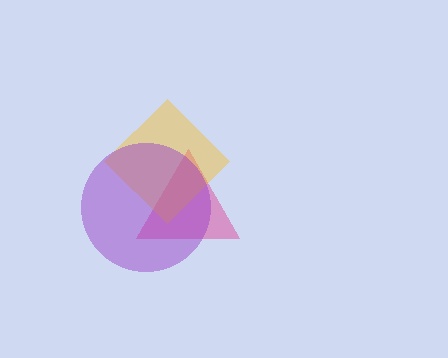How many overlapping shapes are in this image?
There are 3 overlapping shapes in the image.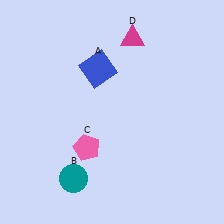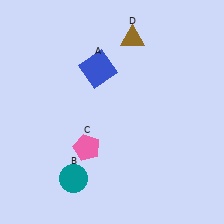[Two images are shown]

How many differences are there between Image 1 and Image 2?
There is 1 difference between the two images.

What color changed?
The triangle (D) changed from magenta in Image 1 to brown in Image 2.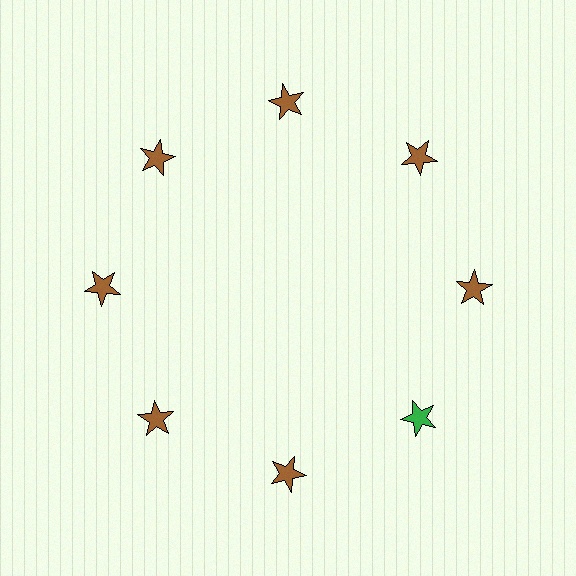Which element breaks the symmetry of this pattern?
The green star at roughly the 4 o'clock position breaks the symmetry. All other shapes are brown stars.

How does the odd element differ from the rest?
It has a different color: green instead of brown.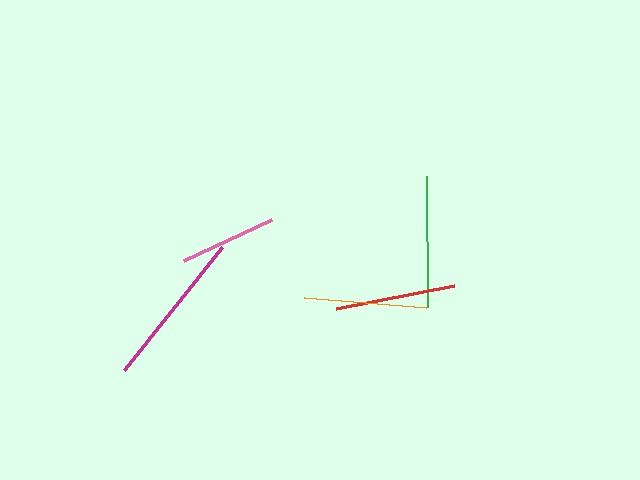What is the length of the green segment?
The green segment is approximately 131 pixels long.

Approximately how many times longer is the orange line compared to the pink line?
The orange line is approximately 1.3 times the length of the pink line.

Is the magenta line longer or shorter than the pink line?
The magenta line is longer than the pink line.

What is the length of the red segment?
The red segment is approximately 121 pixels long.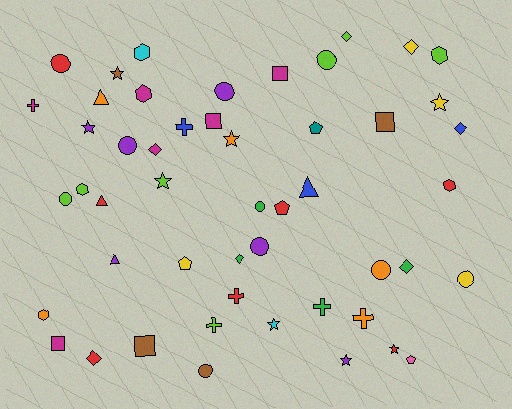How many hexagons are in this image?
There are 6 hexagons.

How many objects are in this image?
There are 50 objects.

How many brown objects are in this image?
There are 4 brown objects.